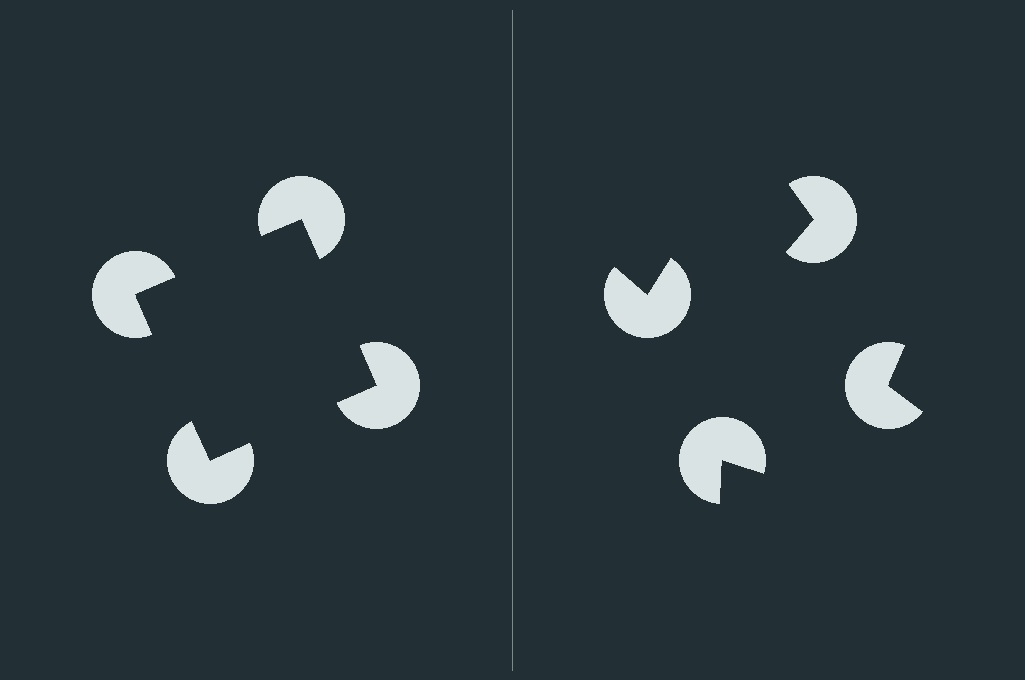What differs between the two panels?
The pac-man discs are positioned identically on both sides; only the wedge orientations differ. On the left they align to a square; on the right they are misaligned.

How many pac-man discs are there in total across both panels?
8 — 4 on each side.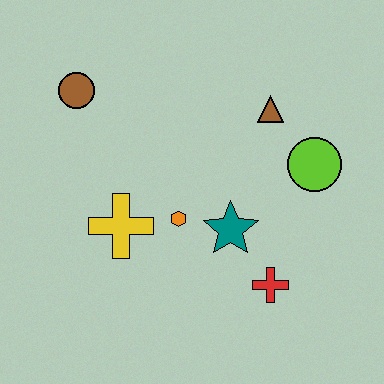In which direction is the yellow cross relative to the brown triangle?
The yellow cross is to the left of the brown triangle.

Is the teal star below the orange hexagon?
Yes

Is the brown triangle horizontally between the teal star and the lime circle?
Yes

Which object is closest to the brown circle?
The yellow cross is closest to the brown circle.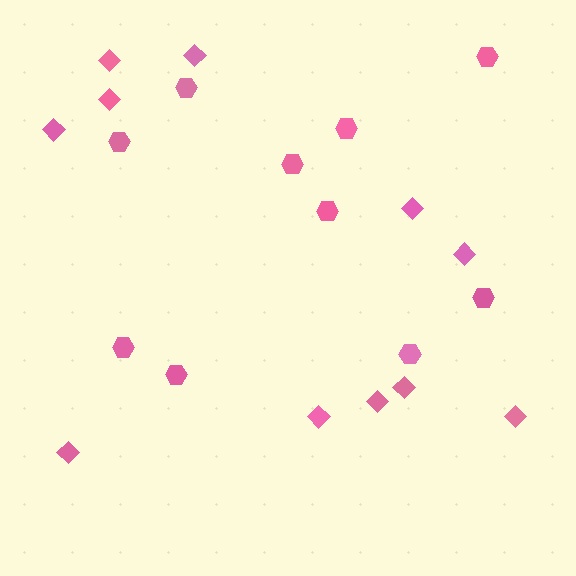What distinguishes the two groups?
There are 2 groups: one group of hexagons (10) and one group of diamonds (11).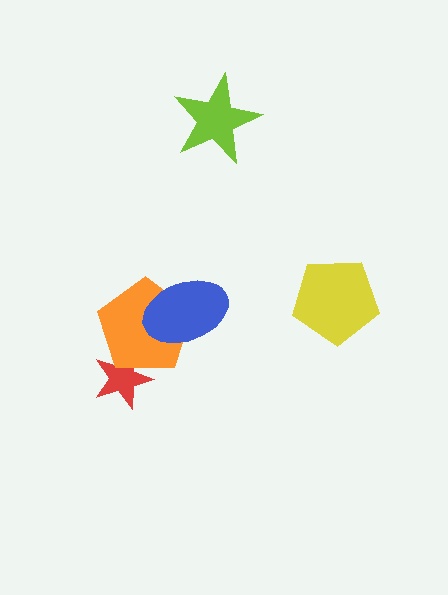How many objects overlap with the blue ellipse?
1 object overlaps with the blue ellipse.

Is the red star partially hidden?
Yes, it is partially covered by another shape.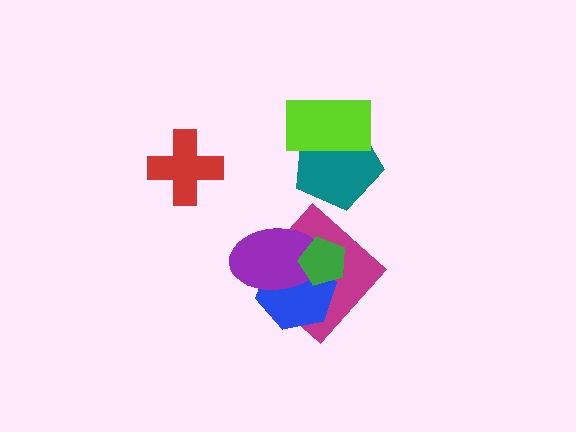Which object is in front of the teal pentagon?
The lime rectangle is in front of the teal pentagon.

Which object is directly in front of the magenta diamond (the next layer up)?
The blue hexagon is directly in front of the magenta diamond.